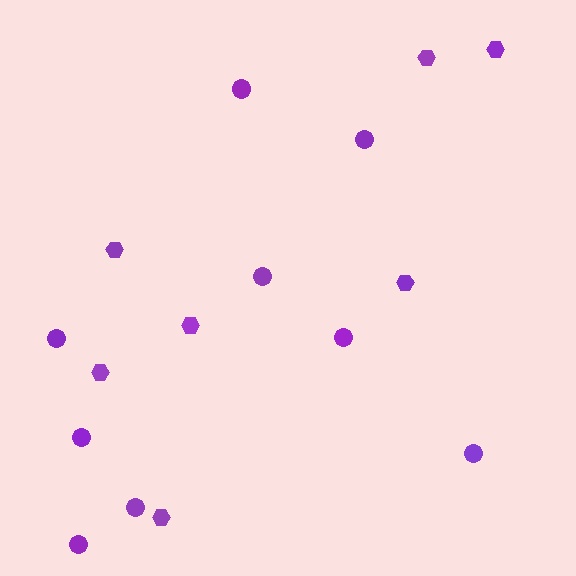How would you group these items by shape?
There are 2 groups: one group of hexagons (7) and one group of circles (9).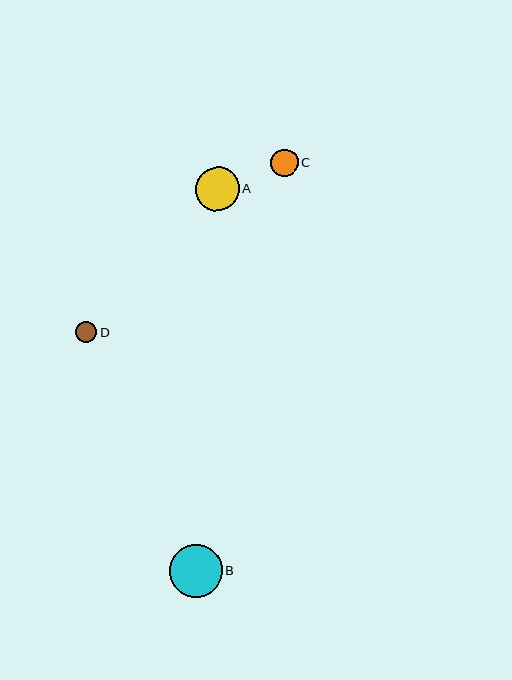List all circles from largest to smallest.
From largest to smallest: B, A, C, D.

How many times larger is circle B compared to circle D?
Circle B is approximately 2.5 times the size of circle D.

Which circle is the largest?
Circle B is the largest with a size of approximately 53 pixels.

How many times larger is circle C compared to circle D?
Circle C is approximately 1.3 times the size of circle D.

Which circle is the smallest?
Circle D is the smallest with a size of approximately 21 pixels.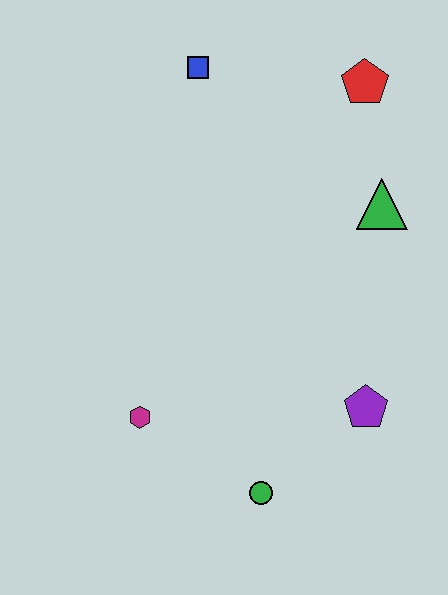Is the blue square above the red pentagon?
Yes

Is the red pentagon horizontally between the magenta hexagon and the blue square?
No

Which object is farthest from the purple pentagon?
The blue square is farthest from the purple pentagon.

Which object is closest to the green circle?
The purple pentagon is closest to the green circle.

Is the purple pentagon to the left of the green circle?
No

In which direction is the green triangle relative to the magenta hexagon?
The green triangle is to the right of the magenta hexagon.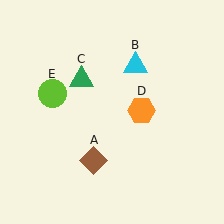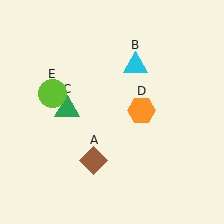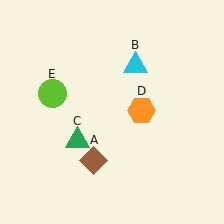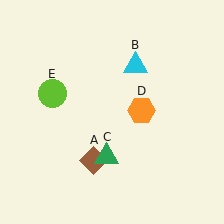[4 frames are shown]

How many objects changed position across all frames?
1 object changed position: green triangle (object C).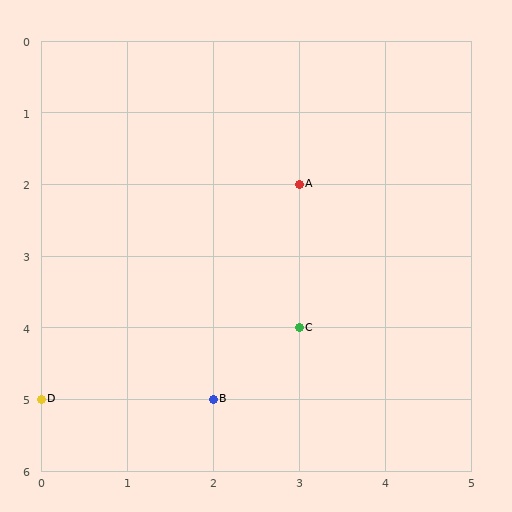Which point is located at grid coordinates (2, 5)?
Point B is at (2, 5).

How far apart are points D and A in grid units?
Points D and A are 3 columns and 3 rows apart (about 4.2 grid units diagonally).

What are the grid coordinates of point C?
Point C is at grid coordinates (3, 4).